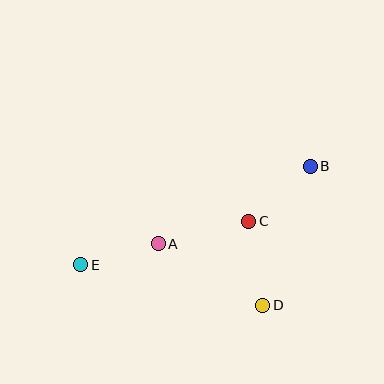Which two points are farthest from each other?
Points B and E are farthest from each other.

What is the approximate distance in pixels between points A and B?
The distance between A and B is approximately 171 pixels.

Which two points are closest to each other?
Points A and E are closest to each other.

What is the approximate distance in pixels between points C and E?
The distance between C and E is approximately 174 pixels.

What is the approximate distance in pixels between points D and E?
The distance between D and E is approximately 186 pixels.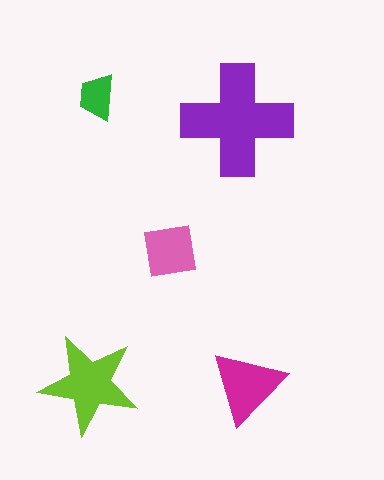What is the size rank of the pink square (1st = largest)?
4th.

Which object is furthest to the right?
The magenta triangle is rightmost.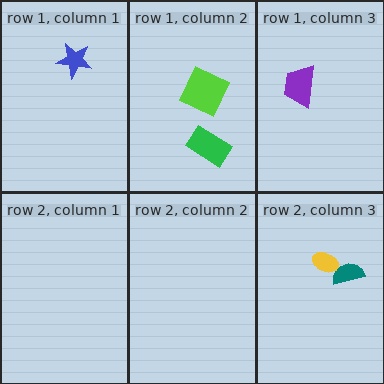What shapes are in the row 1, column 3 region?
The purple trapezoid.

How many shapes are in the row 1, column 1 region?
1.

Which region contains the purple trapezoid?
The row 1, column 3 region.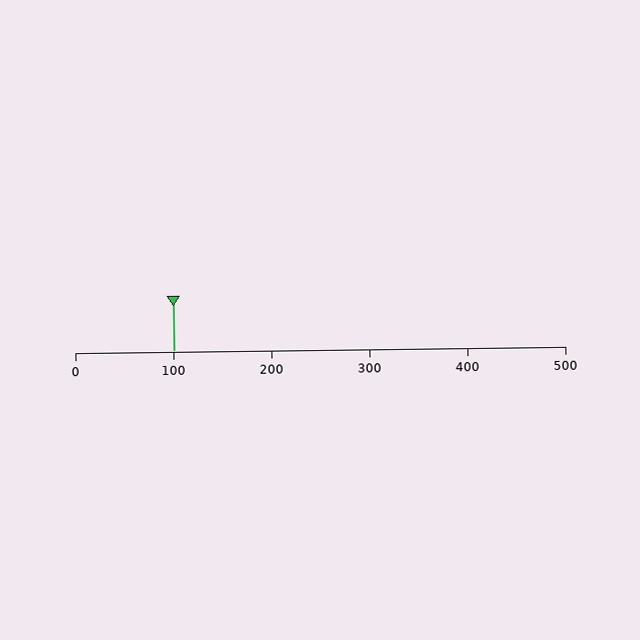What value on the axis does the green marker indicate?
The marker indicates approximately 100.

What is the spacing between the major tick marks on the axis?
The major ticks are spaced 100 apart.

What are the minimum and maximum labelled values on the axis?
The axis runs from 0 to 500.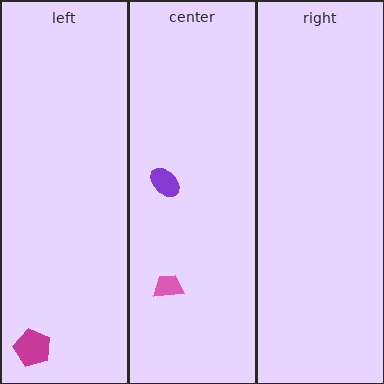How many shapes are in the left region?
1.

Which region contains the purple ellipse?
The center region.